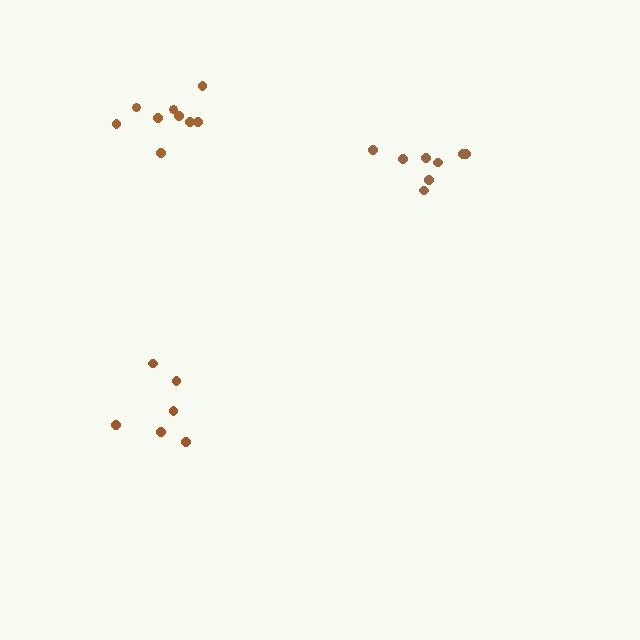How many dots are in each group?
Group 1: 6 dots, Group 2: 8 dots, Group 3: 9 dots (23 total).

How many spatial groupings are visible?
There are 3 spatial groupings.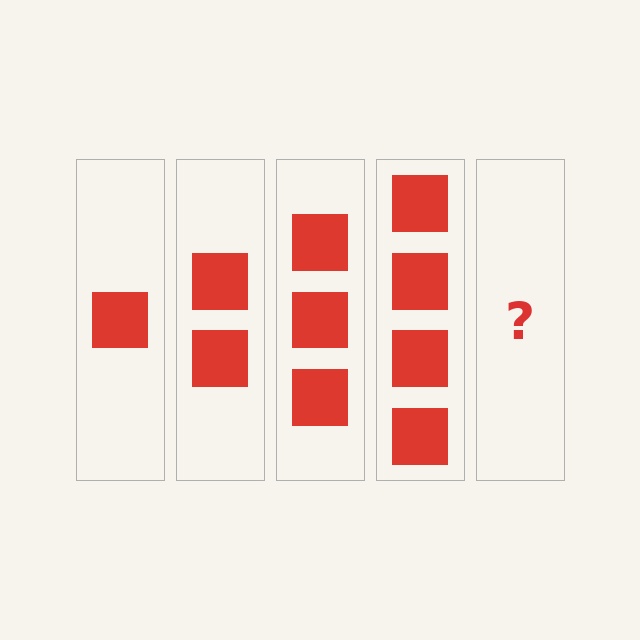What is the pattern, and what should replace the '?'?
The pattern is that each step adds one more square. The '?' should be 5 squares.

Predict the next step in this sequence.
The next step is 5 squares.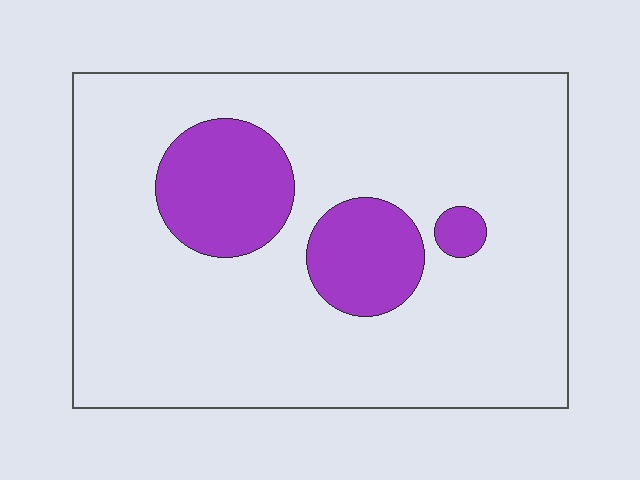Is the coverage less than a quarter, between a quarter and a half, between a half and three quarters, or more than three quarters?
Less than a quarter.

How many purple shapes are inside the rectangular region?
3.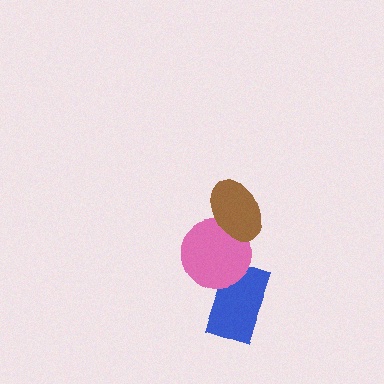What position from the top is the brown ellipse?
The brown ellipse is 1st from the top.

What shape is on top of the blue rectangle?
The pink circle is on top of the blue rectangle.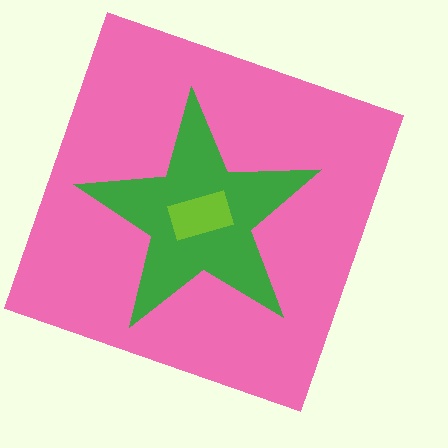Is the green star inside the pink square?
Yes.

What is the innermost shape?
The lime rectangle.